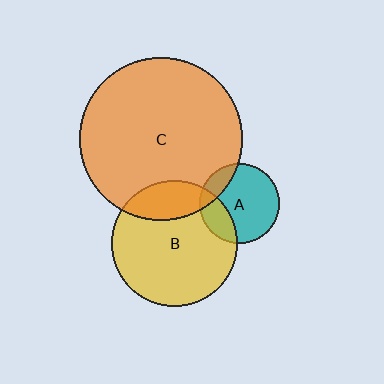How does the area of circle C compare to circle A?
Approximately 4.2 times.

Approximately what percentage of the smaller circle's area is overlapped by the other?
Approximately 25%.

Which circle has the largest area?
Circle C (orange).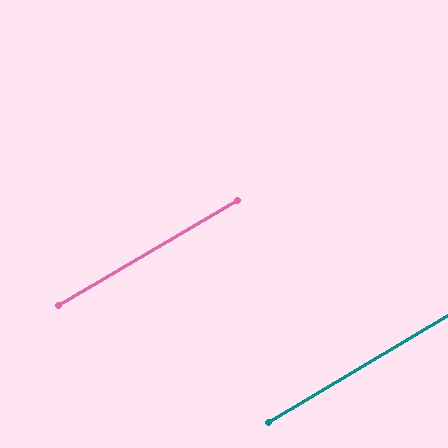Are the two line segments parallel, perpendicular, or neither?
Parallel — their directions differ by only 0.3°.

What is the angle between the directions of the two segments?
Approximately 0 degrees.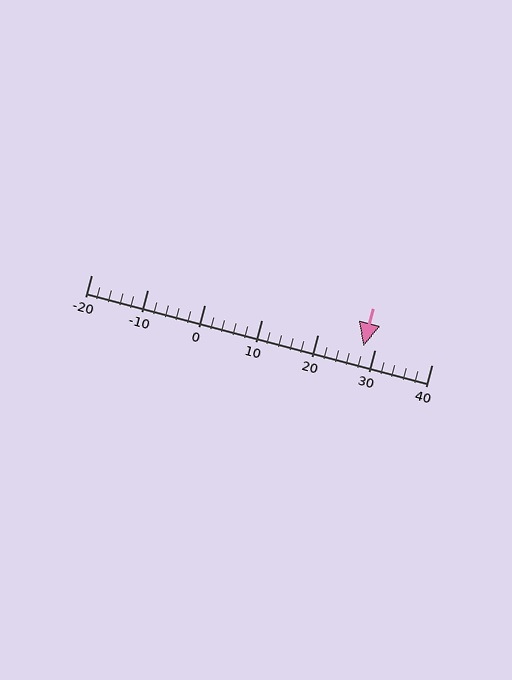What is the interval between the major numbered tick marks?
The major tick marks are spaced 10 units apart.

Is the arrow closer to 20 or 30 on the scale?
The arrow is closer to 30.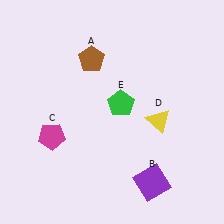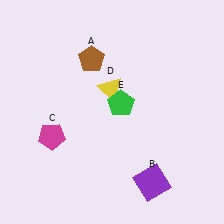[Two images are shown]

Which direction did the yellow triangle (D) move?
The yellow triangle (D) moved left.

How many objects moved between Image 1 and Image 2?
1 object moved between the two images.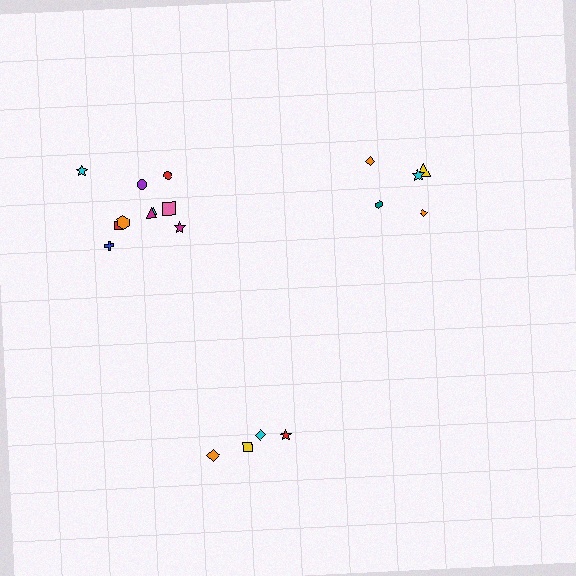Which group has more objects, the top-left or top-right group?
The top-left group.